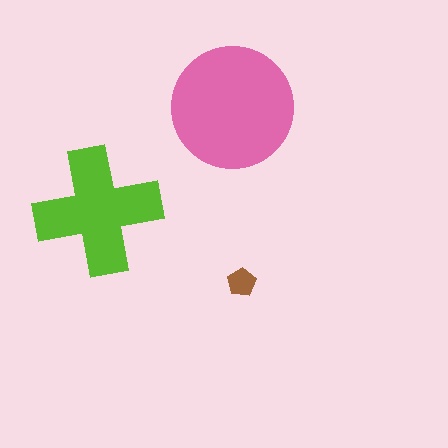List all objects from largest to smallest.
The pink circle, the lime cross, the brown pentagon.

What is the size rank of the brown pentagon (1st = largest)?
3rd.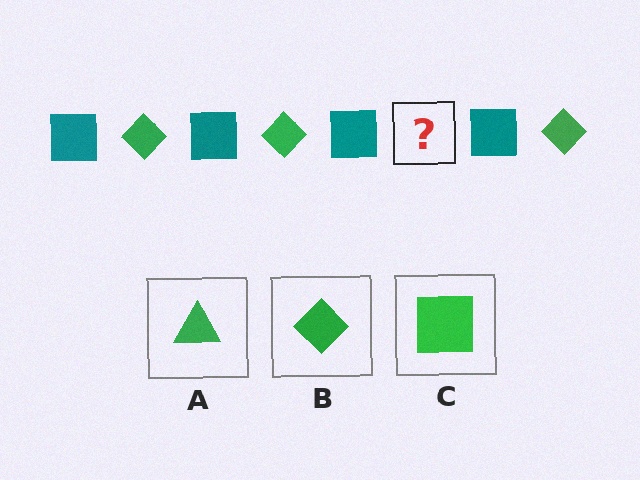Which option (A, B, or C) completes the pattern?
B.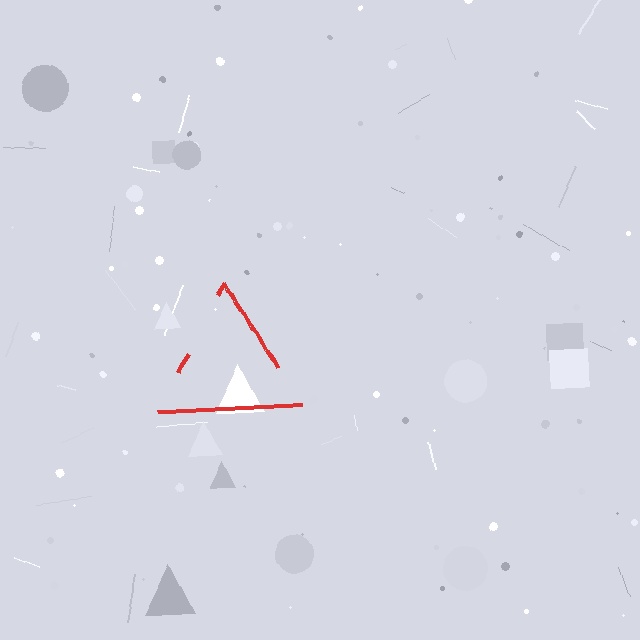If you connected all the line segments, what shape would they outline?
They would outline a triangle.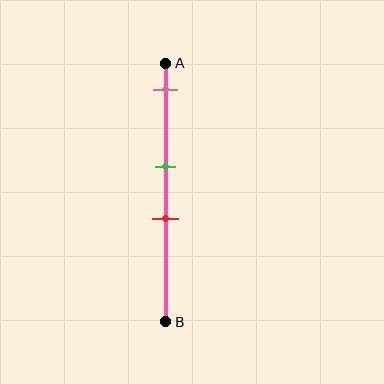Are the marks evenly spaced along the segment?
No, the marks are not evenly spaced.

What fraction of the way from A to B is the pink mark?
The pink mark is approximately 10% (0.1) of the way from A to B.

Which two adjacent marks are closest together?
The green and red marks are the closest adjacent pair.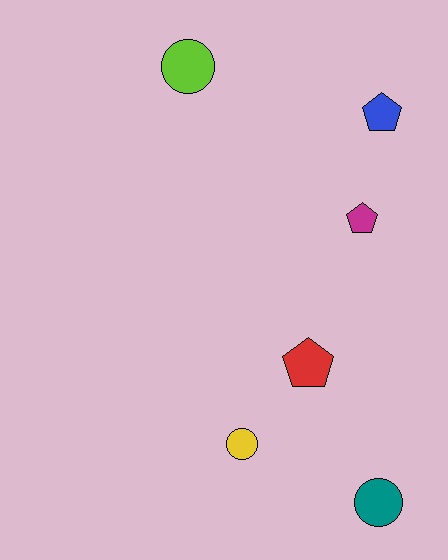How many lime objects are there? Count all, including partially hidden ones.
There is 1 lime object.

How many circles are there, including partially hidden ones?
There are 3 circles.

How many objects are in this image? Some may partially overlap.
There are 6 objects.